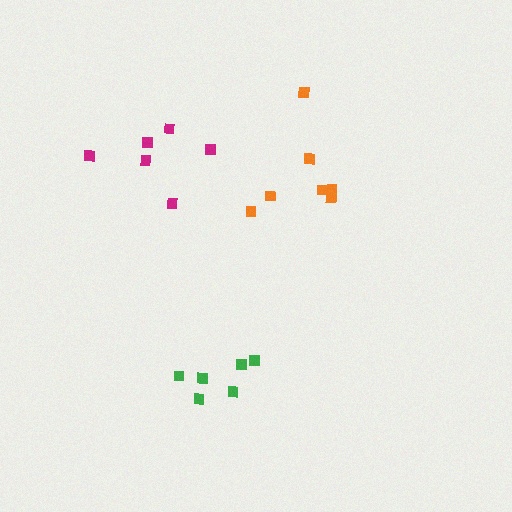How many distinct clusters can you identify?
There are 3 distinct clusters.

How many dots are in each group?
Group 1: 6 dots, Group 2: 7 dots, Group 3: 6 dots (19 total).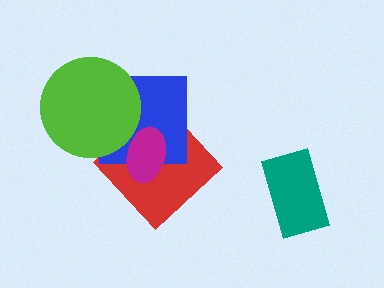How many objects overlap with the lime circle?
1 object overlaps with the lime circle.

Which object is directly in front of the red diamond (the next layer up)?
The blue square is directly in front of the red diamond.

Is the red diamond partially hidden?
Yes, it is partially covered by another shape.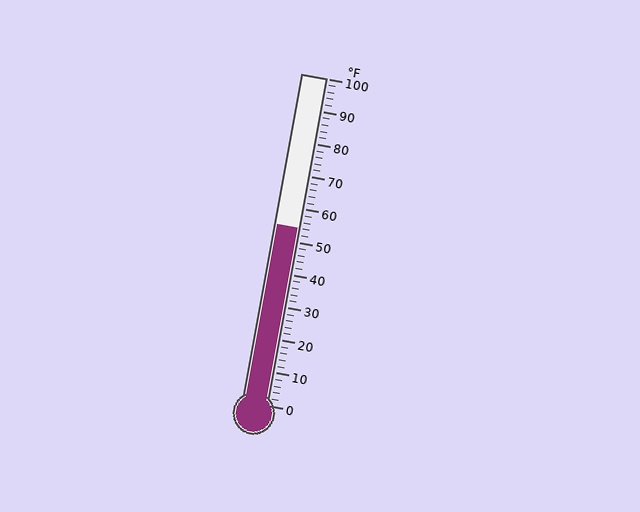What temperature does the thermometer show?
The thermometer shows approximately 54°F.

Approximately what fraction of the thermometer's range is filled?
The thermometer is filled to approximately 55% of its range.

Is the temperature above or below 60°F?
The temperature is below 60°F.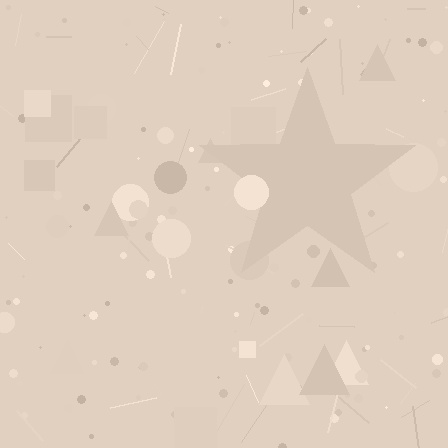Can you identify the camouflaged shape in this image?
The camouflaged shape is a star.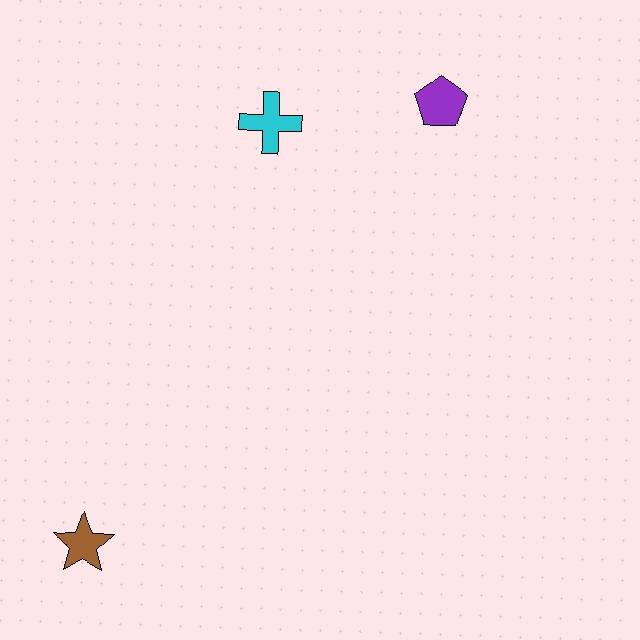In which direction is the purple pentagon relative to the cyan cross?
The purple pentagon is to the right of the cyan cross.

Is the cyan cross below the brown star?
No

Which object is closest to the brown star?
The cyan cross is closest to the brown star.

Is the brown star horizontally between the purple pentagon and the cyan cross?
No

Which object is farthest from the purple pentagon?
The brown star is farthest from the purple pentagon.